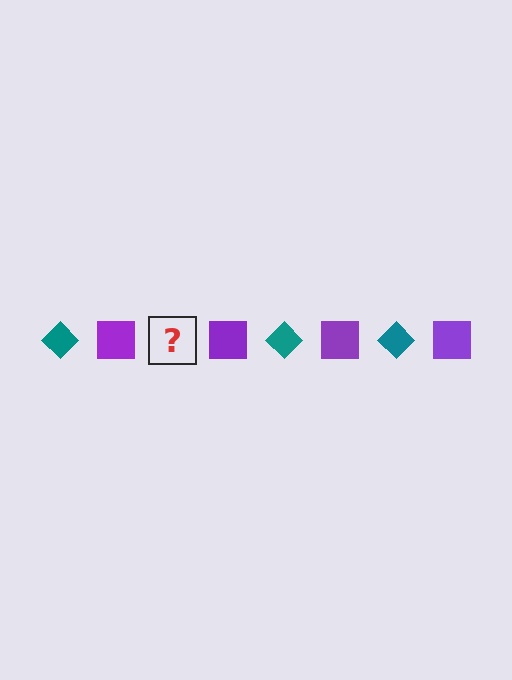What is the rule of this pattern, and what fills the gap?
The rule is that the pattern alternates between teal diamond and purple square. The gap should be filled with a teal diamond.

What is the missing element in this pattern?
The missing element is a teal diamond.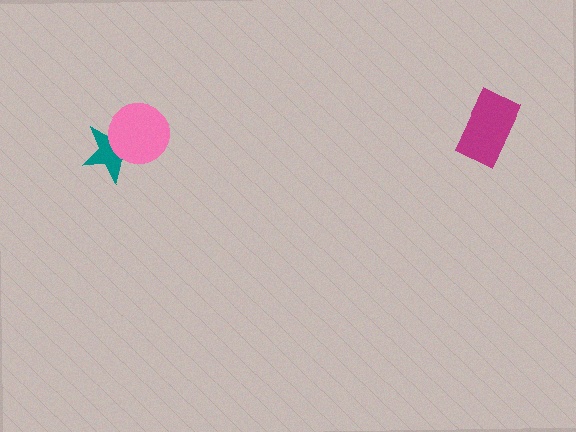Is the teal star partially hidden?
Yes, it is partially covered by another shape.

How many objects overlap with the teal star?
1 object overlaps with the teal star.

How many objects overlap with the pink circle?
1 object overlaps with the pink circle.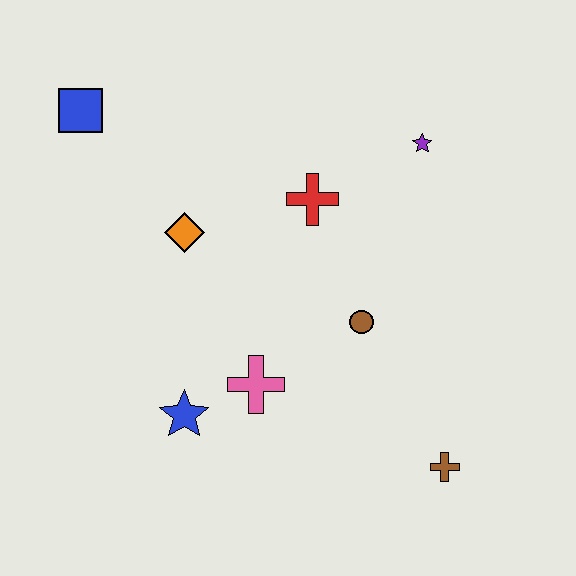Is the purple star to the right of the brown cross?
No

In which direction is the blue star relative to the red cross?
The blue star is below the red cross.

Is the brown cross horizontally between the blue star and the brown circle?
No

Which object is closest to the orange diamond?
The red cross is closest to the orange diamond.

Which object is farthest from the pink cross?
The blue square is farthest from the pink cross.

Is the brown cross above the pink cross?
No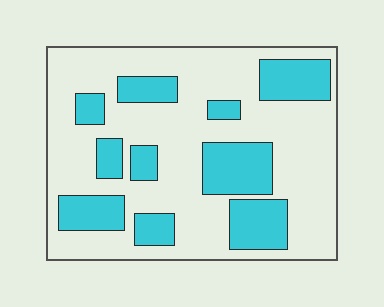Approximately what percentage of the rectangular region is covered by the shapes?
Approximately 30%.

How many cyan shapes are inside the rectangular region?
10.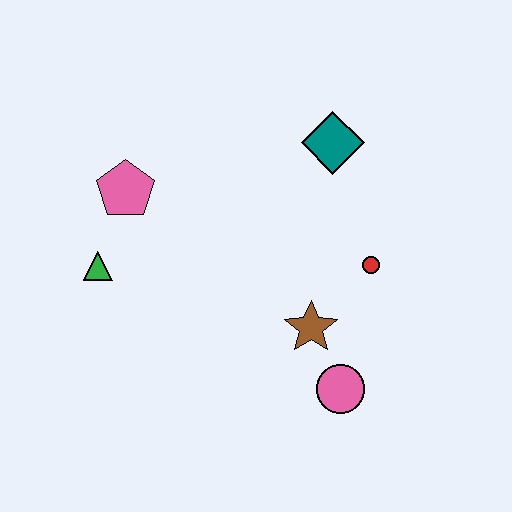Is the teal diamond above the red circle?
Yes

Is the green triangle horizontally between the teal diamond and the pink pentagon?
No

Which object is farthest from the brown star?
The pink pentagon is farthest from the brown star.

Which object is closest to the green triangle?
The pink pentagon is closest to the green triangle.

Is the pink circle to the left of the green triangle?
No